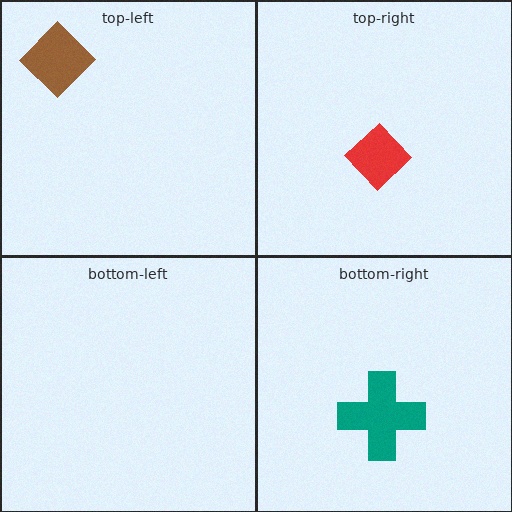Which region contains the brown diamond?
The top-left region.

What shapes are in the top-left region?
The brown diamond.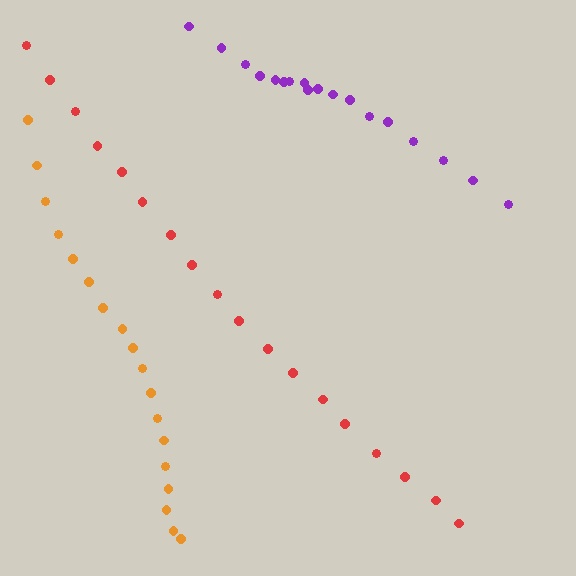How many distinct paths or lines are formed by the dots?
There are 3 distinct paths.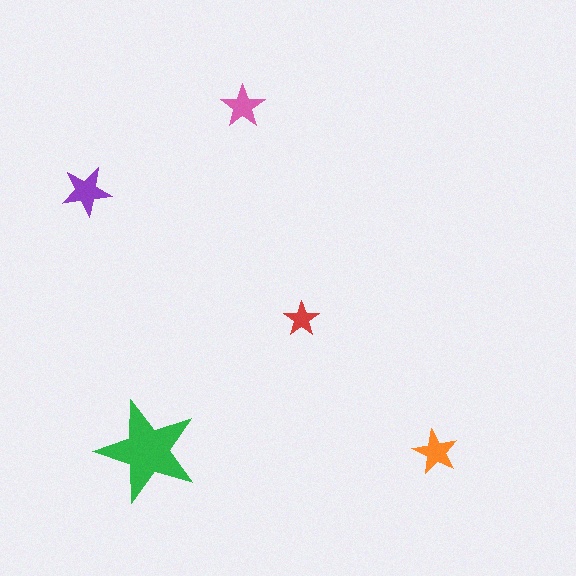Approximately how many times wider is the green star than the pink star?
About 2.5 times wider.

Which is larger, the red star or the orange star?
The orange one.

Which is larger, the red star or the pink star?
The pink one.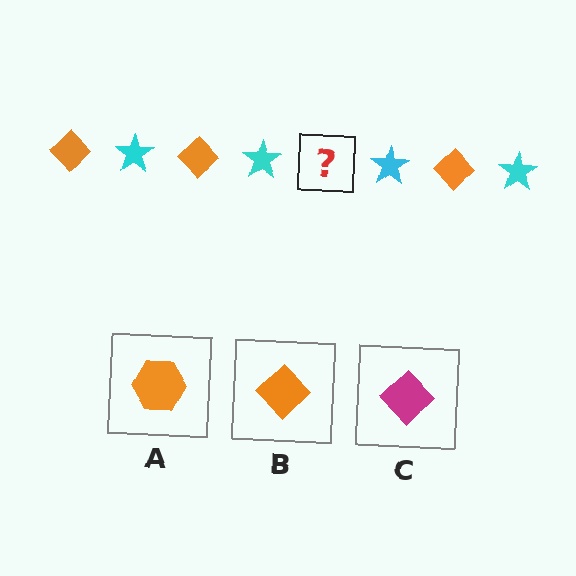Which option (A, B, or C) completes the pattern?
B.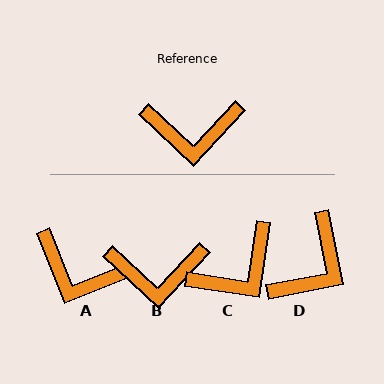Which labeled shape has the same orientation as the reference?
B.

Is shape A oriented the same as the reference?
No, it is off by about 25 degrees.